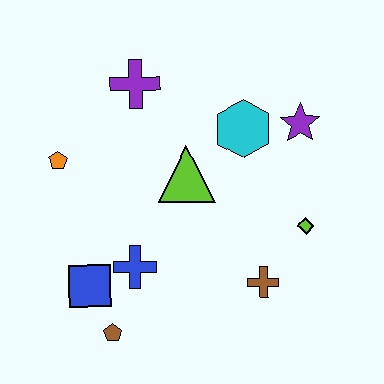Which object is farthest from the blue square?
The purple star is farthest from the blue square.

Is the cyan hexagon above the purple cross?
No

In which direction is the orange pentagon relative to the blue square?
The orange pentagon is above the blue square.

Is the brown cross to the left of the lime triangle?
No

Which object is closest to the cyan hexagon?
The purple star is closest to the cyan hexagon.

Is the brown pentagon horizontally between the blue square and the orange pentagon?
No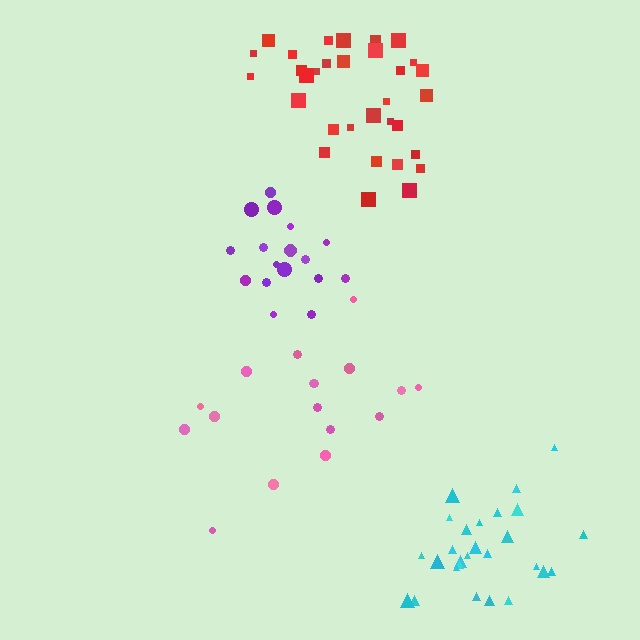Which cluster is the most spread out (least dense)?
Pink.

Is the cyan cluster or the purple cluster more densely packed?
Purple.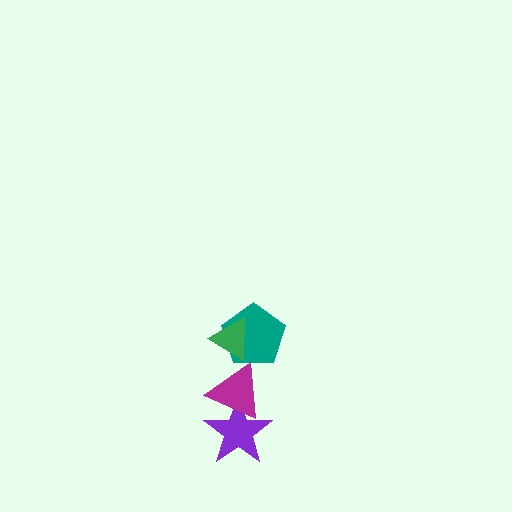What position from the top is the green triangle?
The green triangle is 1st from the top.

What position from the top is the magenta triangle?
The magenta triangle is 3rd from the top.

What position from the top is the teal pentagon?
The teal pentagon is 2nd from the top.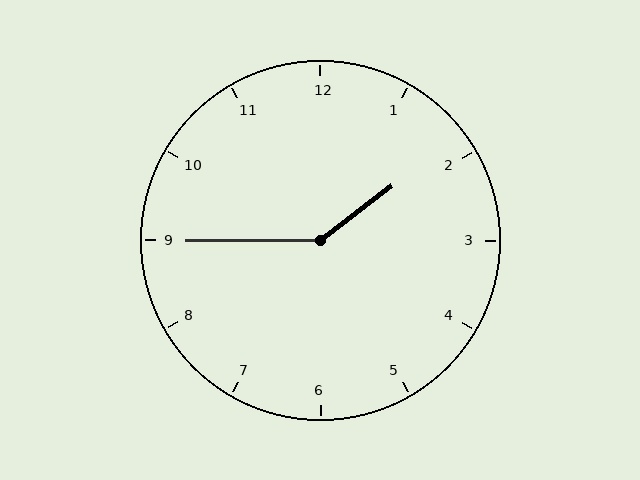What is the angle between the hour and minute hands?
Approximately 142 degrees.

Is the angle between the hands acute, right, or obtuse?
It is obtuse.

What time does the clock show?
1:45.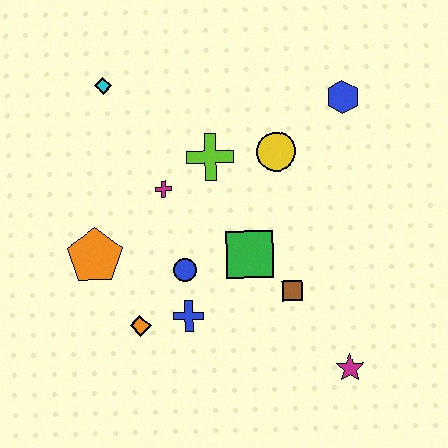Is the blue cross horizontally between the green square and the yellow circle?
No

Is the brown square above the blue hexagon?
No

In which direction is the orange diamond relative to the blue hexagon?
The orange diamond is below the blue hexagon.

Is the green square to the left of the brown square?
Yes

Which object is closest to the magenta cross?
The lime cross is closest to the magenta cross.